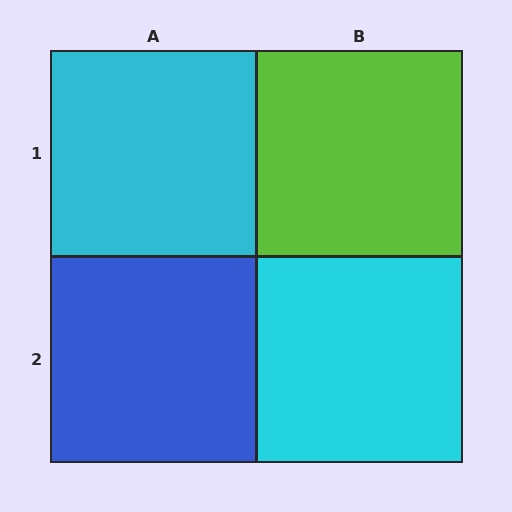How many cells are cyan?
2 cells are cyan.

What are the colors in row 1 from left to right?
Cyan, lime.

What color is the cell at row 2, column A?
Blue.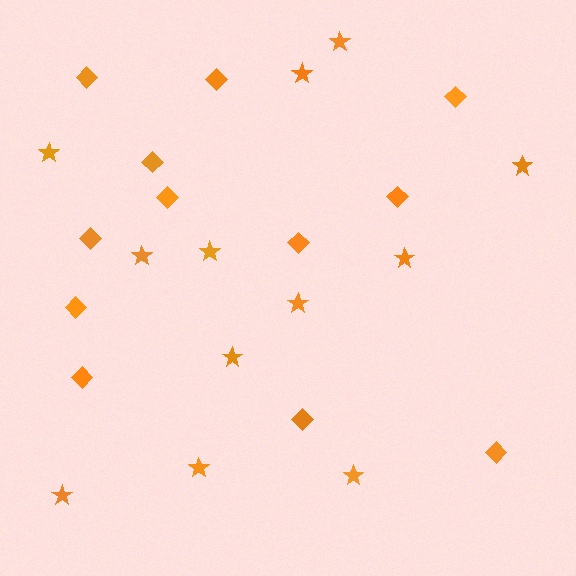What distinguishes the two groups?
There are 2 groups: one group of stars (12) and one group of diamonds (12).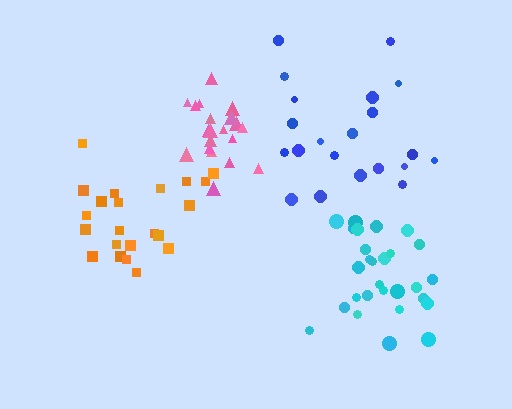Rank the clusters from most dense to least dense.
pink, cyan, orange, blue.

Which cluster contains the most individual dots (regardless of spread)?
Cyan (28).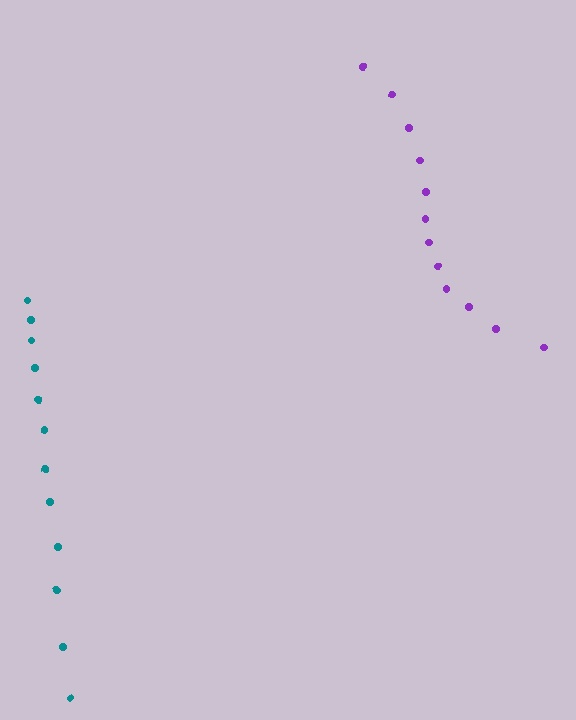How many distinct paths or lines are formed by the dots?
There are 2 distinct paths.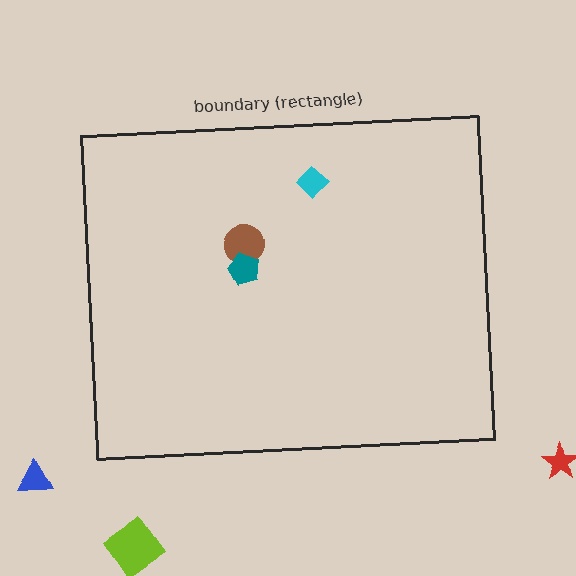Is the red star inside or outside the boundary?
Outside.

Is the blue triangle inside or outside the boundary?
Outside.